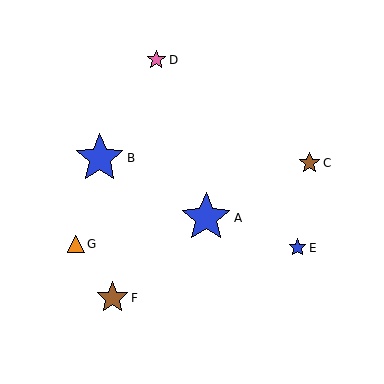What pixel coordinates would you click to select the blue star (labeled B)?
Click at (100, 158) to select the blue star B.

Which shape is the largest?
The blue star (labeled A) is the largest.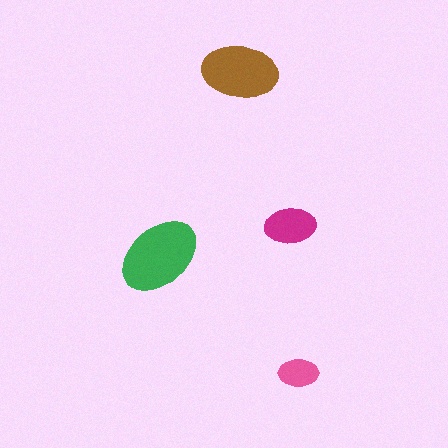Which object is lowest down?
The pink ellipse is bottommost.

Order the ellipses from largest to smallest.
the green one, the brown one, the magenta one, the pink one.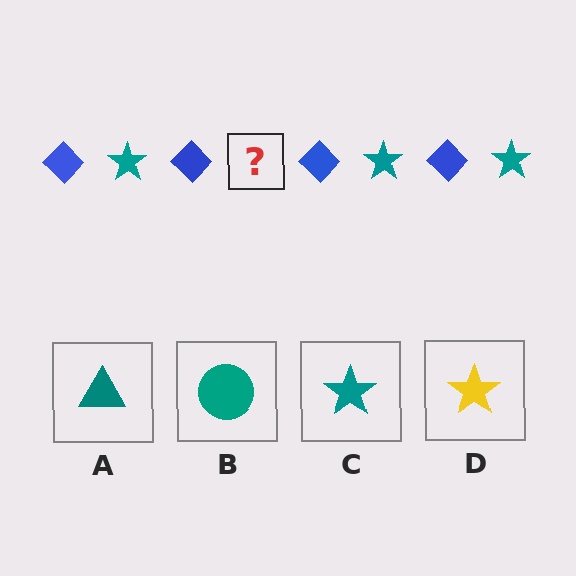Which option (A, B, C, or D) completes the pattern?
C.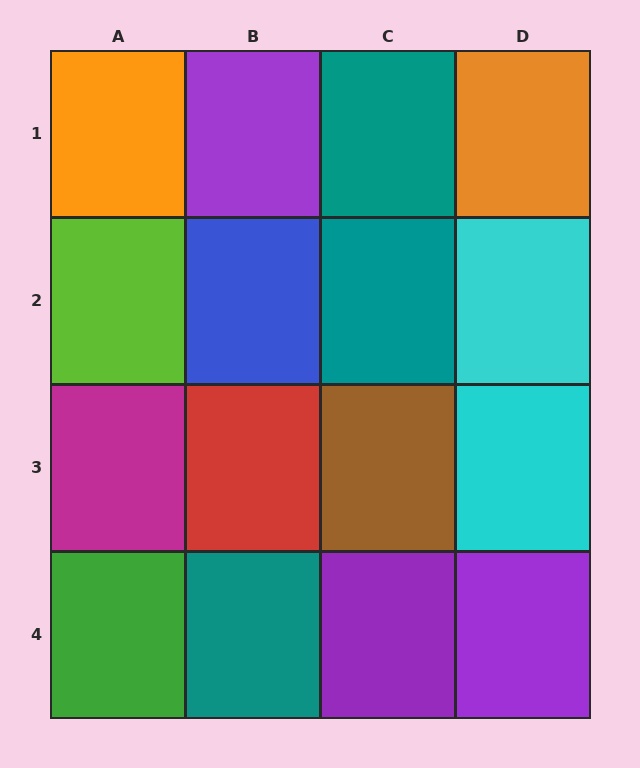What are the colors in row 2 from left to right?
Lime, blue, teal, cyan.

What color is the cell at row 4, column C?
Purple.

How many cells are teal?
3 cells are teal.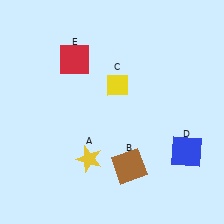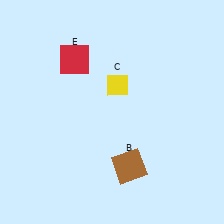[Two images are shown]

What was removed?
The yellow star (A), the blue square (D) were removed in Image 2.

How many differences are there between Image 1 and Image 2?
There are 2 differences between the two images.